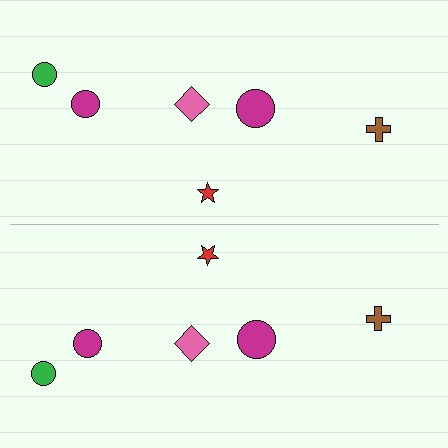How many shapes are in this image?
There are 12 shapes in this image.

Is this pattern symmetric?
Yes, this pattern has bilateral (reflection) symmetry.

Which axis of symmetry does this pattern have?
The pattern has a horizontal axis of symmetry running through the center of the image.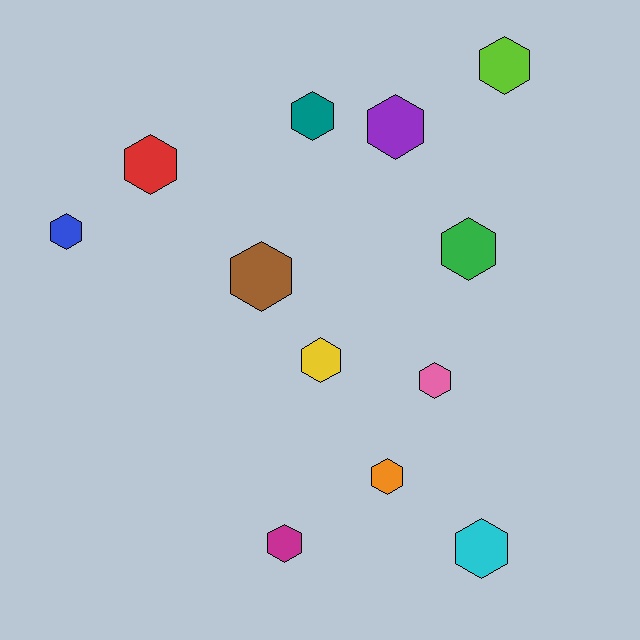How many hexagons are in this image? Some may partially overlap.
There are 12 hexagons.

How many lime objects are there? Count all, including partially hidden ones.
There is 1 lime object.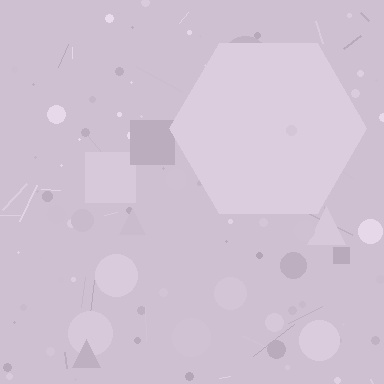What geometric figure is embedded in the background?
A hexagon is embedded in the background.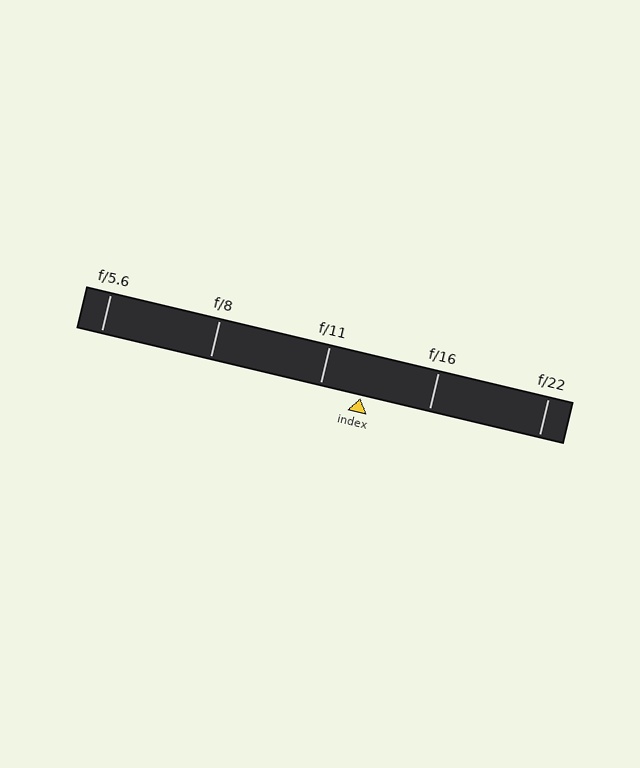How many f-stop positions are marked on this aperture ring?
There are 5 f-stop positions marked.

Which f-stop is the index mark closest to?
The index mark is closest to f/11.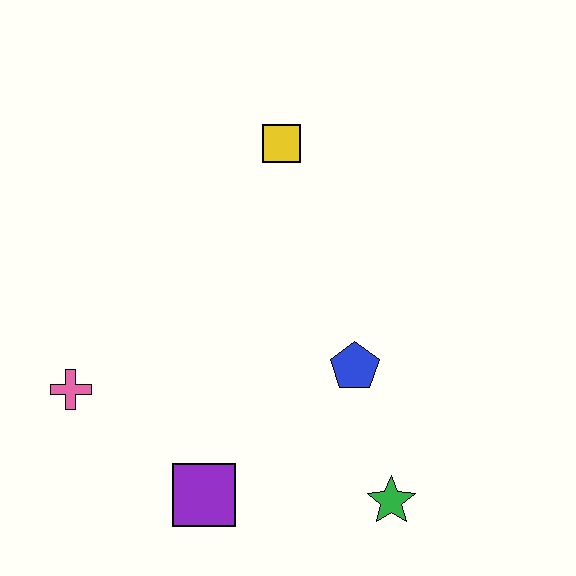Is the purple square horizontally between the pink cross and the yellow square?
Yes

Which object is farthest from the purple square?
The yellow square is farthest from the purple square.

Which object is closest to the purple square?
The pink cross is closest to the purple square.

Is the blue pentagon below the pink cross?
No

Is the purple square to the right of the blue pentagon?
No